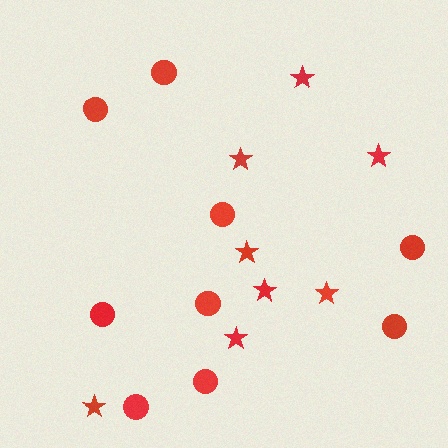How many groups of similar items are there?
There are 2 groups: one group of circles (9) and one group of stars (8).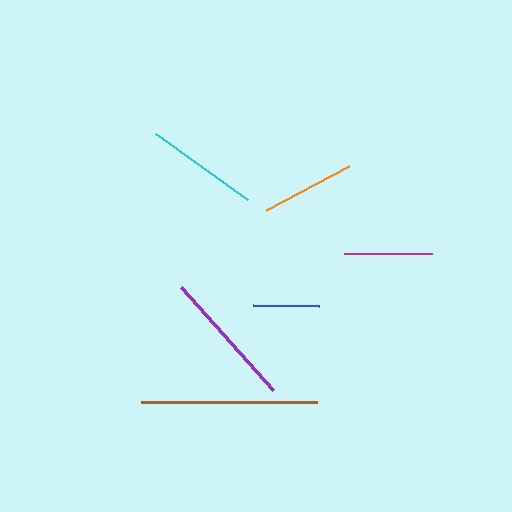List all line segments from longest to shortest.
From longest to shortest: brown, purple, cyan, orange, magenta, blue.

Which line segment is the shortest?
The blue line is the shortest at approximately 66 pixels.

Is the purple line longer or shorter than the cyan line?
The purple line is longer than the cyan line.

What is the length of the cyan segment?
The cyan segment is approximately 113 pixels long.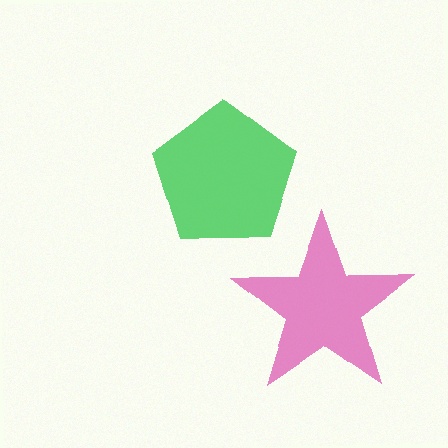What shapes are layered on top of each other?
The layered shapes are: a magenta star, a green pentagon.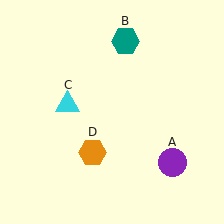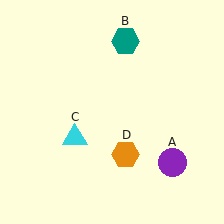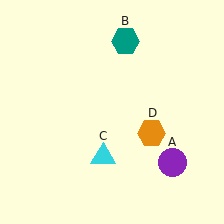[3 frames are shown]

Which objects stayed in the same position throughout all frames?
Purple circle (object A) and teal hexagon (object B) remained stationary.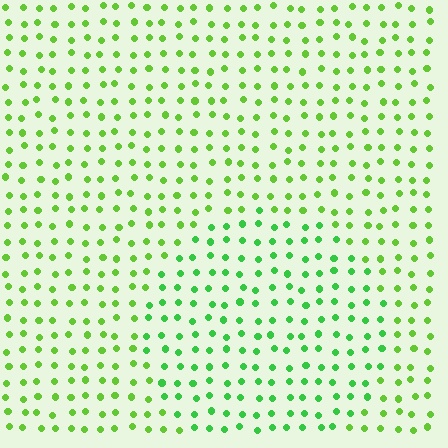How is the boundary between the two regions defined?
The boundary is defined purely by a slight shift in hue (about 25 degrees). Spacing, size, and orientation are identical on both sides.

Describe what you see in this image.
The image is filled with small lime elements in a uniform arrangement. A circle-shaped region is visible where the elements are tinted to a slightly different hue, forming a subtle color boundary.